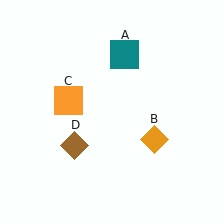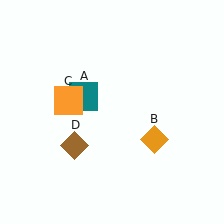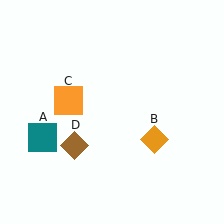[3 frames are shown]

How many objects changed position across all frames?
1 object changed position: teal square (object A).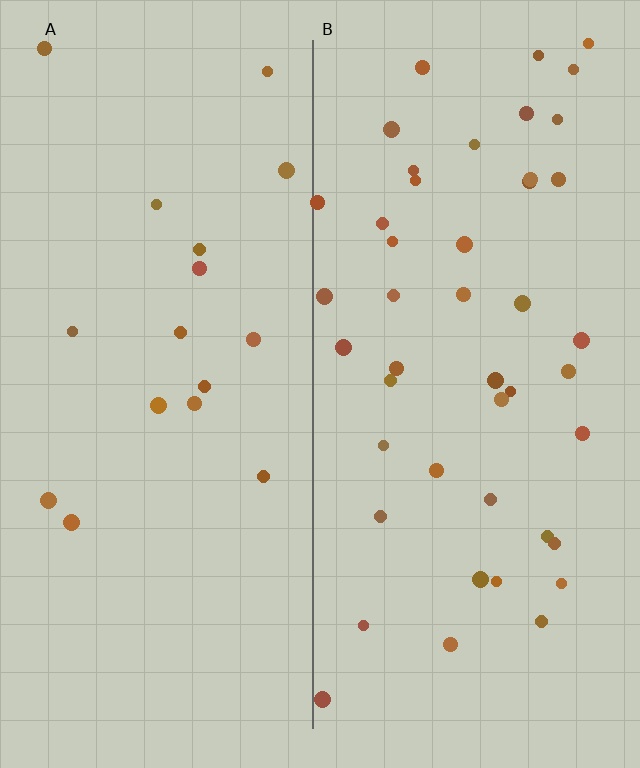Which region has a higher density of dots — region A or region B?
B (the right).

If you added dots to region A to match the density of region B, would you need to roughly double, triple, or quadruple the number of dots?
Approximately triple.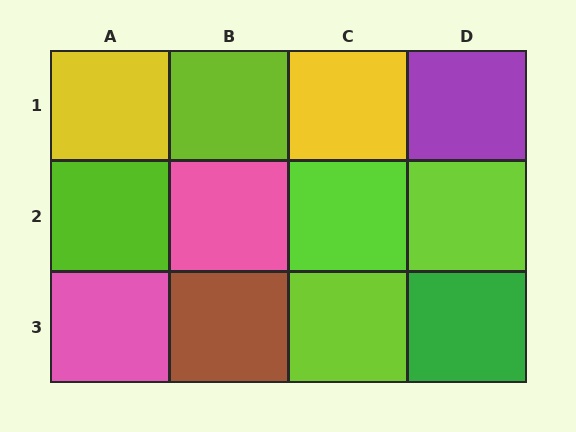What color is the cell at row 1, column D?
Purple.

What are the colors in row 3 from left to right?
Pink, brown, lime, green.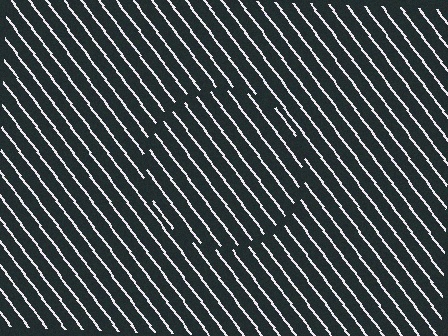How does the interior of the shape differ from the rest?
The interior of the shape contains the same grating, shifted by half a period — the contour is defined by the phase discontinuity where line-ends from the inner and outer gratings abut.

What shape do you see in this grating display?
An illusory circle. The interior of the shape contains the same grating, shifted by half a period — the contour is defined by the phase discontinuity where line-ends from the inner and outer gratings abut.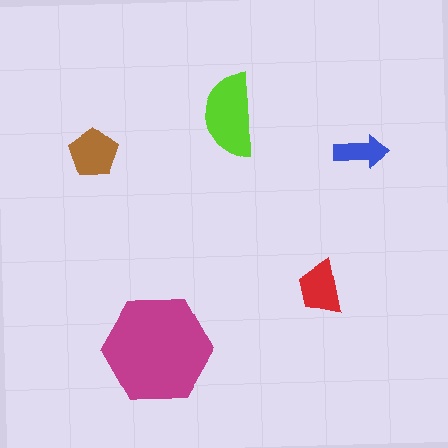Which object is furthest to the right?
The blue arrow is rightmost.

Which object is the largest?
The magenta hexagon.